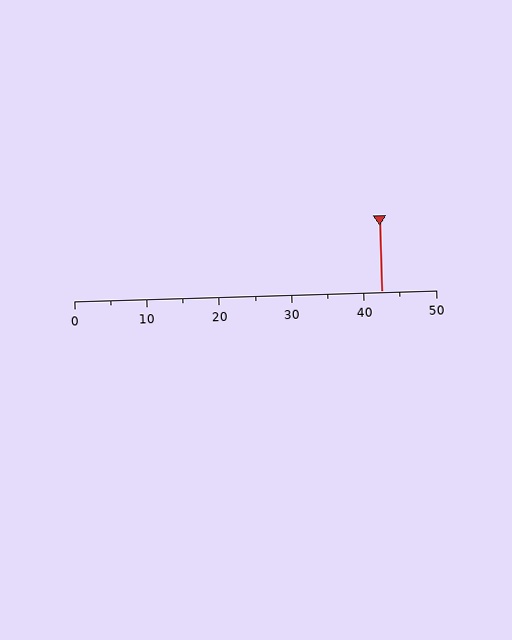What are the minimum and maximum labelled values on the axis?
The axis runs from 0 to 50.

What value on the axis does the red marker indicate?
The marker indicates approximately 42.5.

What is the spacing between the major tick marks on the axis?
The major ticks are spaced 10 apart.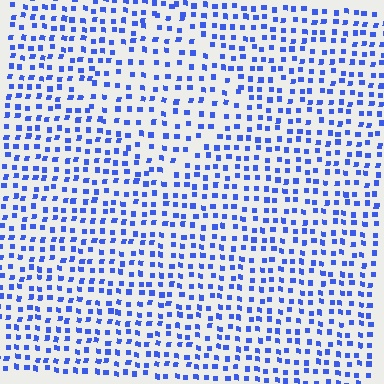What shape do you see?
I see a diamond.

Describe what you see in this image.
The image contains small blue elements arranged at two different densities. A diamond-shaped region is visible where the elements are less densely packed than the surrounding area.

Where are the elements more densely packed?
The elements are more densely packed outside the diamond boundary.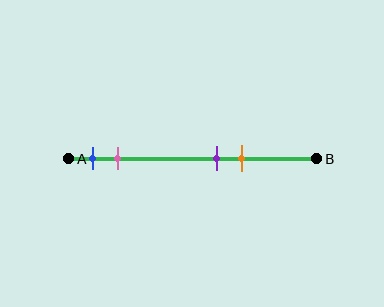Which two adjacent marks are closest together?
The purple and orange marks are the closest adjacent pair.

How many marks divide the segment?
There are 4 marks dividing the segment.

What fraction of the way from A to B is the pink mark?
The pink mark is approximately 20% (0.2) of the way from A to B.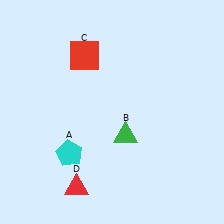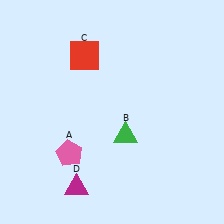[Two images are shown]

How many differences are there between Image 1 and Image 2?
There are 2 differences between the two images.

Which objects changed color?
A changed from cyan to pink. D changed from red to magenta.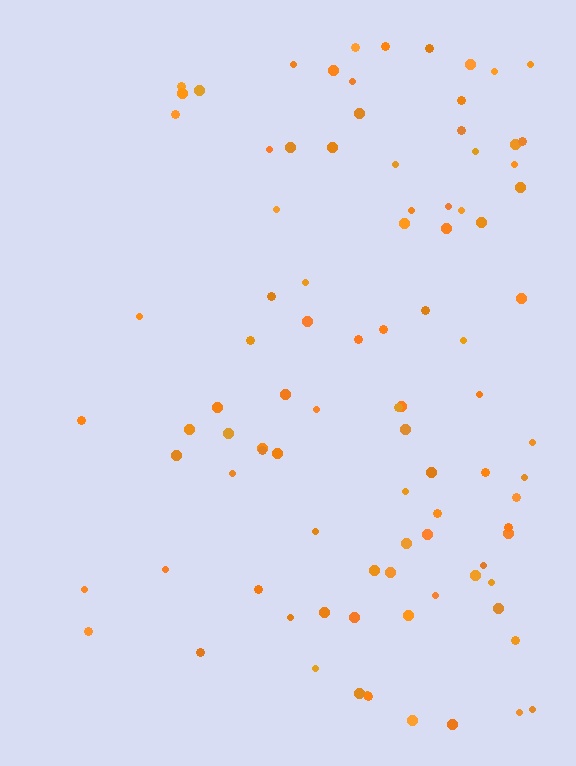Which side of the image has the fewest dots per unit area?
The left.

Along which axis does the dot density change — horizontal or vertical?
Horizontal.